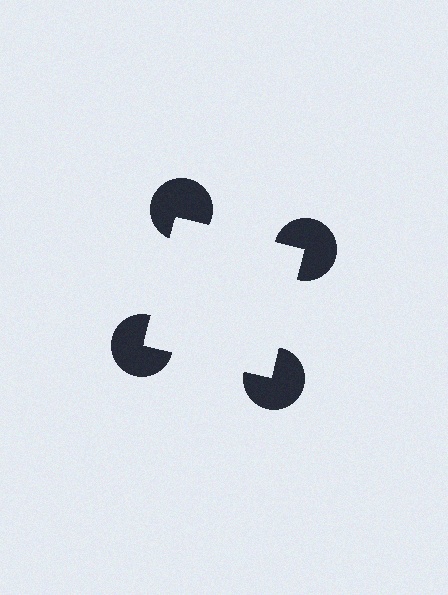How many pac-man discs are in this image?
There are 4 — one at each vertex of the illusory square.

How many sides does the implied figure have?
4 sides.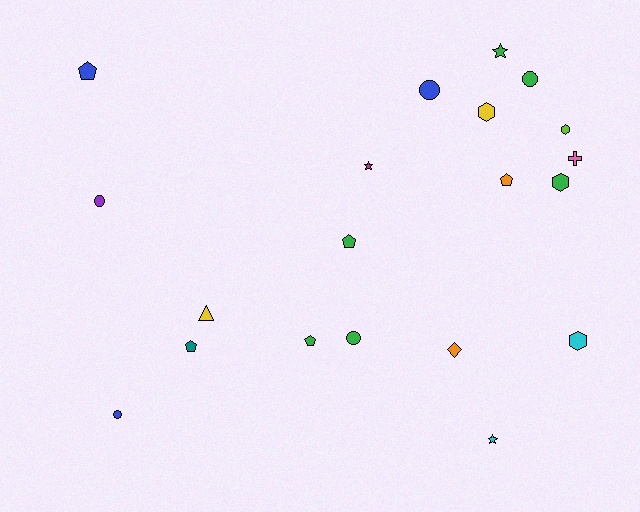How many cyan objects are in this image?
There are 2 cyan objects.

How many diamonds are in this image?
There is 1 diamond.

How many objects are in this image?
There are 20 objects.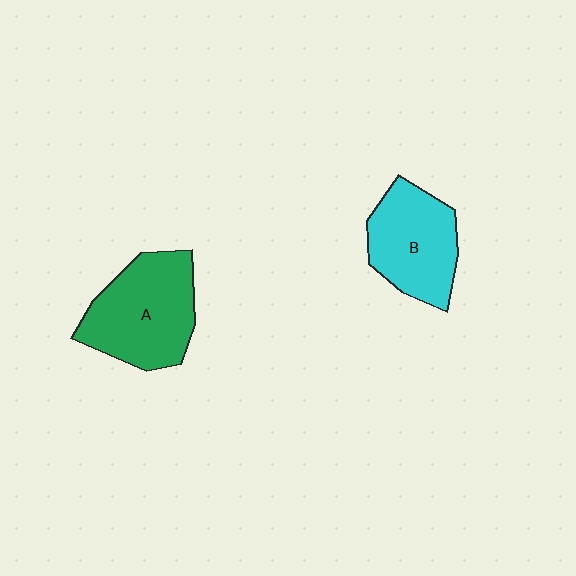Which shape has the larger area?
Shape A (green).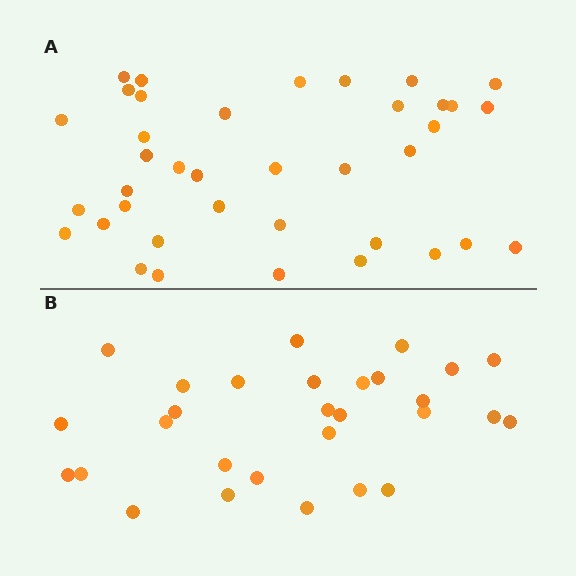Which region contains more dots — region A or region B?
Region A (the top region) has more dots.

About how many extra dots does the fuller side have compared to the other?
Region A has roughly 8 or so more dots than region B.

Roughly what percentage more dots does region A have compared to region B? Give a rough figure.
About 30% more.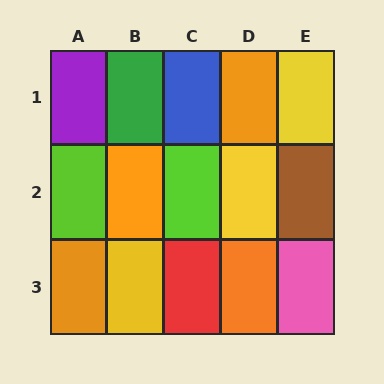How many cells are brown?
1 cell is brown.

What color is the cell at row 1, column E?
Yellow.